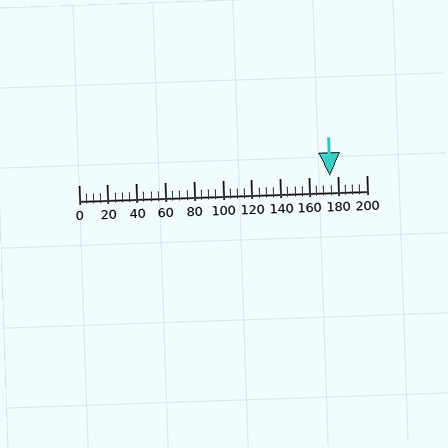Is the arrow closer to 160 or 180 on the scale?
The arrow is closer to 180.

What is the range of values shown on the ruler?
The ruler shows values from 0 to 200.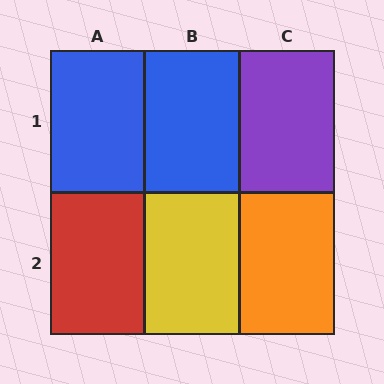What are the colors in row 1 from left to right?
Blue, blue, purple.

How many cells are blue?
2 cells are blue.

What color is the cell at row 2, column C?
Orange.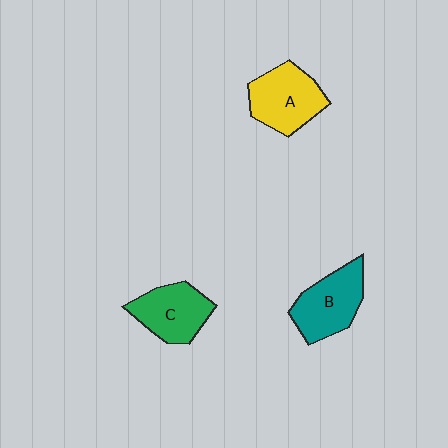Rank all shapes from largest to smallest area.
From largest to smallest: A (yellow), B (teal), C (green).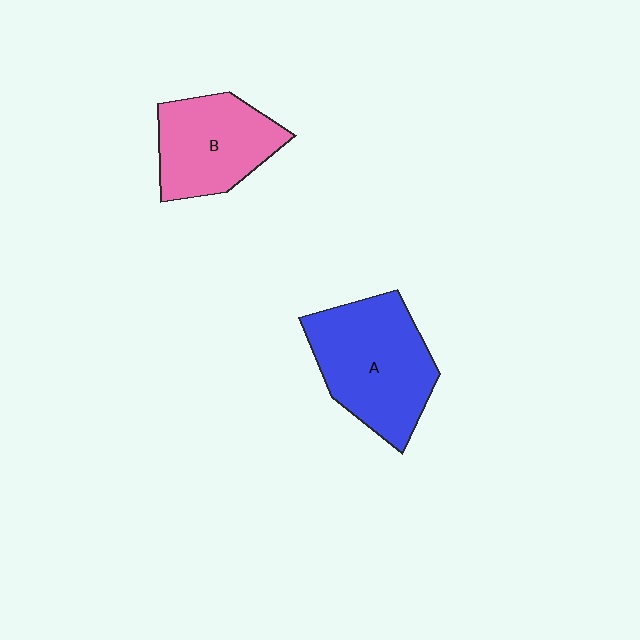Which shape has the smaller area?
Shape B (pink).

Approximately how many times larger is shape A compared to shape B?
Approximately 1.3 times.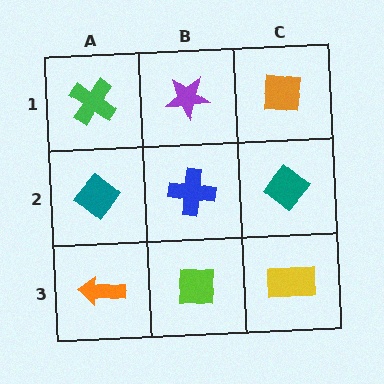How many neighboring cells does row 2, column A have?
3.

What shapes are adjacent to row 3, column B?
A blue cross (row 2, column B), an orange arrow (row 3, column A), a yellow rectangle (row 3, column C).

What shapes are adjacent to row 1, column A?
A teal diamond (row 2, column A), a purple star (row 1, column B).